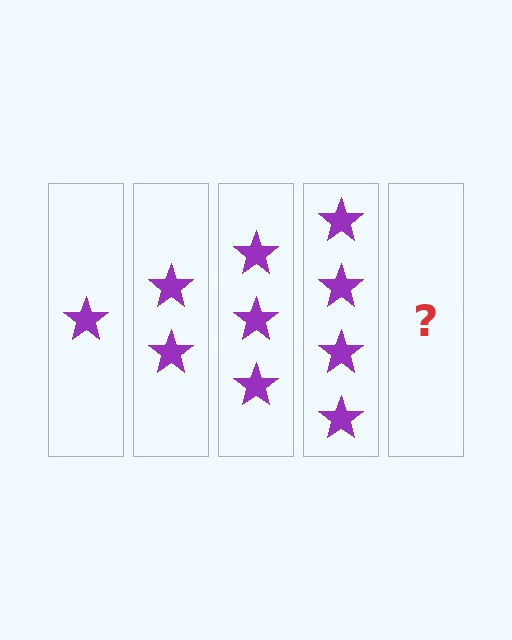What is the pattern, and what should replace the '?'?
The pattern is that each step adds one more star. The '?' should be 5 stars.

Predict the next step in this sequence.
The next step is 5 stars.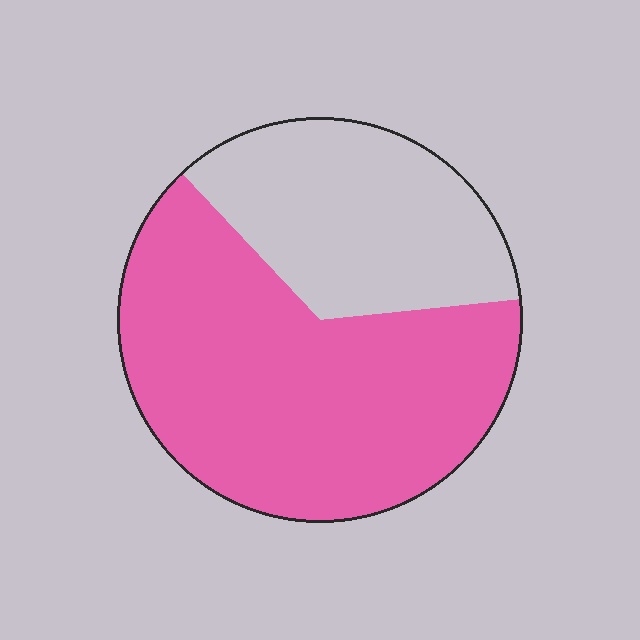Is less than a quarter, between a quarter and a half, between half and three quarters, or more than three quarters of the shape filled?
Between half and three quarters.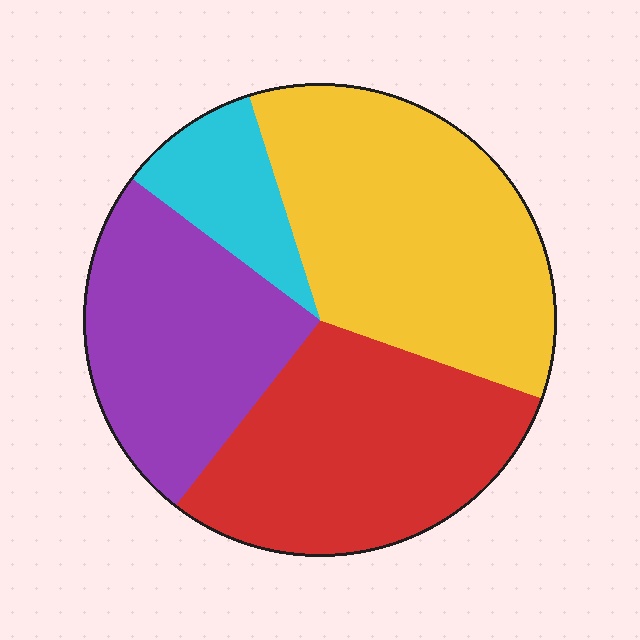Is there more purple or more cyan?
Purple.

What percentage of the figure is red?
Red takes up between a sixth and a third of the figure.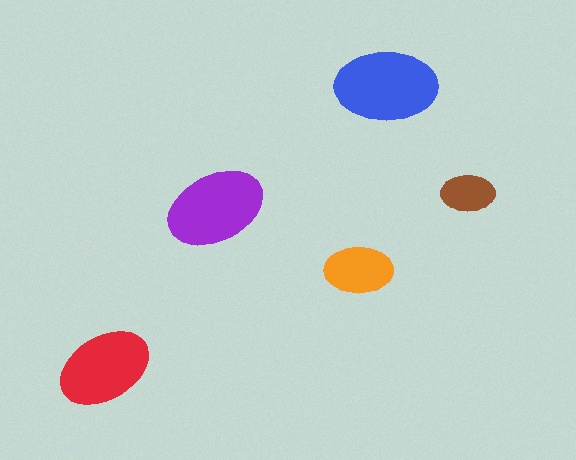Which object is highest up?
The blue ellipse is topmost.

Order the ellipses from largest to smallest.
the blue one, the purple one, the red one, the orange one, the brown one.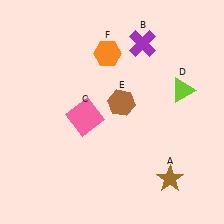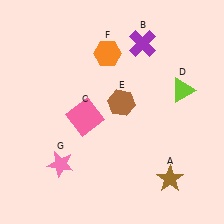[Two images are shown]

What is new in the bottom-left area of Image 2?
A pink star (G) was added in the bottom-left area of Image 2.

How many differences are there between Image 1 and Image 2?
There is 1 difference between the two images.